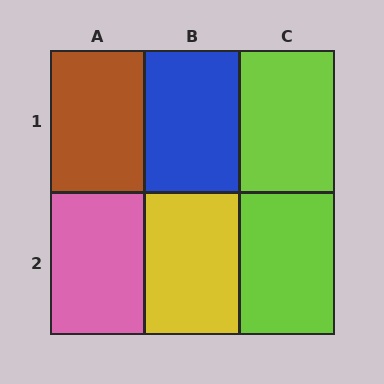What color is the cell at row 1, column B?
Blue.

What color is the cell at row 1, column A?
Brown.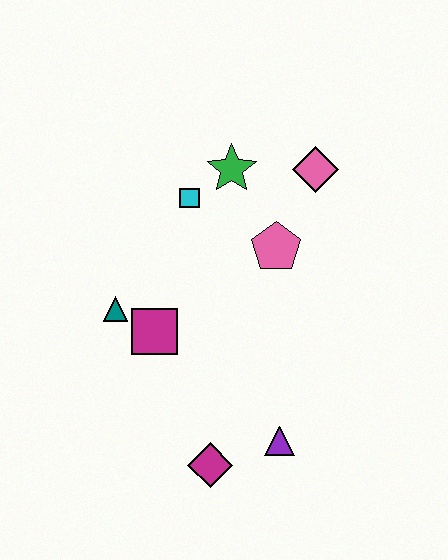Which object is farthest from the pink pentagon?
The magenta diamond is farthest from the pink pentagon.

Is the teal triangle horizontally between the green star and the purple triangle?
No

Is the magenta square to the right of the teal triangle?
Yes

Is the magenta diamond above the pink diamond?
No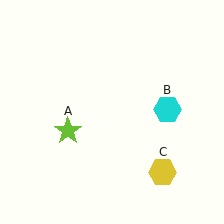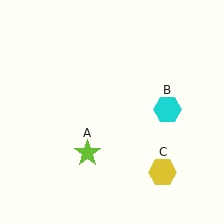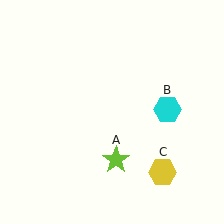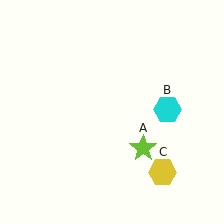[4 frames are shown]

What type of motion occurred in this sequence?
The lime star (object A) rotated counterclockwise around the center of the scene.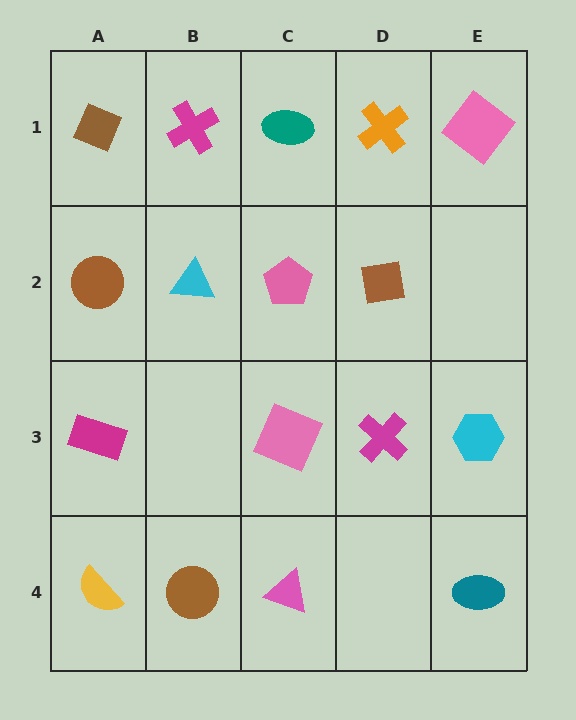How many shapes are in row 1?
5 shapes.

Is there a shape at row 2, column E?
No, that cell is empty.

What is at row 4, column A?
A yellow semicircle.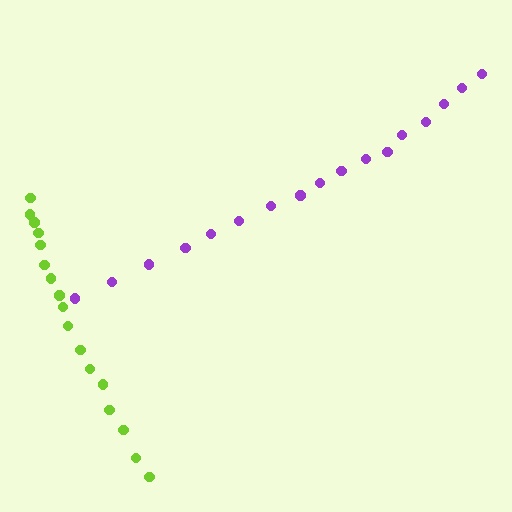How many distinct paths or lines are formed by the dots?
There are 2 distinct paths.